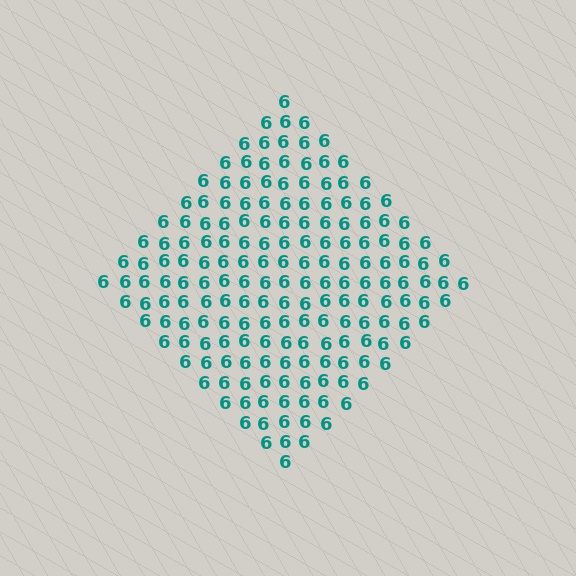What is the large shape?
The large shape is a diamond.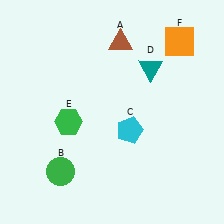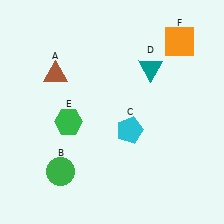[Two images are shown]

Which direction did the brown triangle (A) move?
The brown triangle (A) moved left.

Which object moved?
The brown triangle (A) moved left.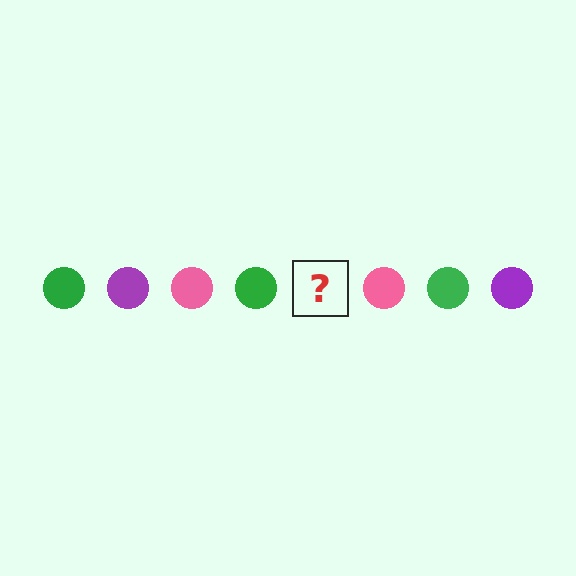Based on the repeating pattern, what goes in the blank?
The blank should be a purple circle.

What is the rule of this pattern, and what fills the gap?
The rule is that the pattern cycles through green, purple, pink circles. The gap should be filled with a purple circle.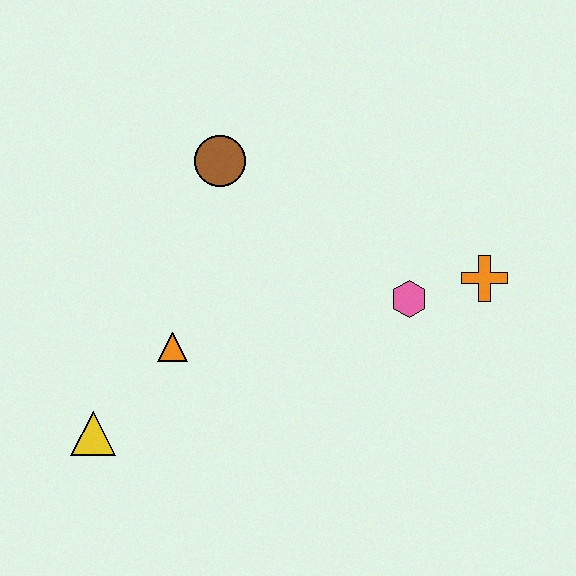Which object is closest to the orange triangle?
The yellow triangle is closest to the orange triangle.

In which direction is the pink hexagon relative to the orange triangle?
The pink hexagon is to the right of the orange triangle.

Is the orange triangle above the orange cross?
No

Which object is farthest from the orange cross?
The yellow triangle is farthest from the orange cross.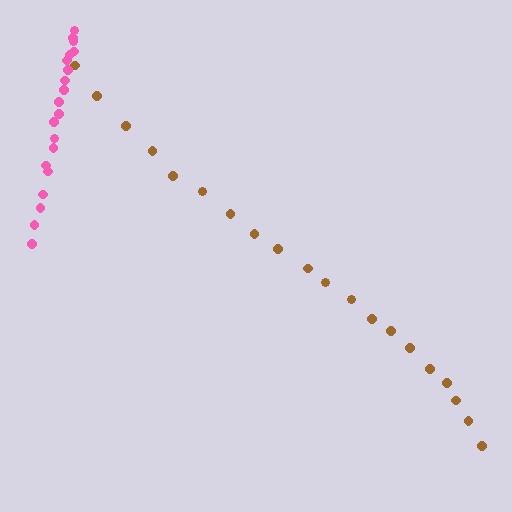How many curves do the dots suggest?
There are 2 distinct paths.